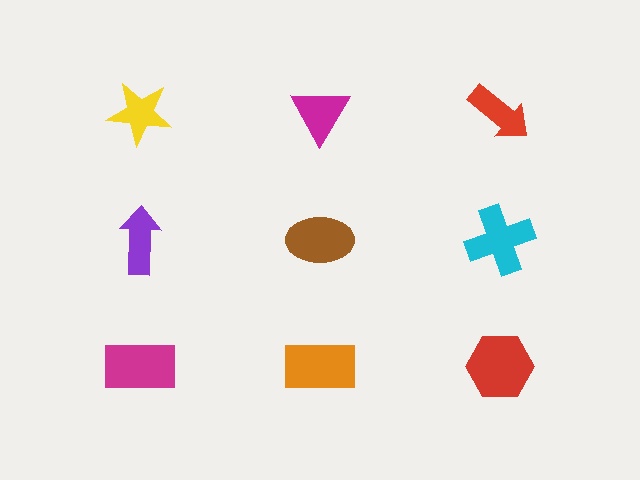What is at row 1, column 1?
A yellow star.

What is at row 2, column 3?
A cyan cross.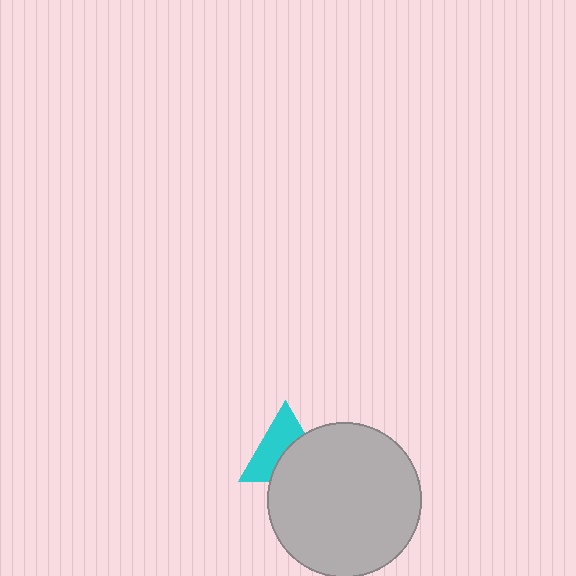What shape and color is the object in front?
The object in front is a light gray circle.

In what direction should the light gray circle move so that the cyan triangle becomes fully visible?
The light gray circle should move toward the lower-right. That is the shortest direction to clear the overlap and leave the cyan triangle fully visible.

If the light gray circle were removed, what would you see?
You would see the complete cyan triangle.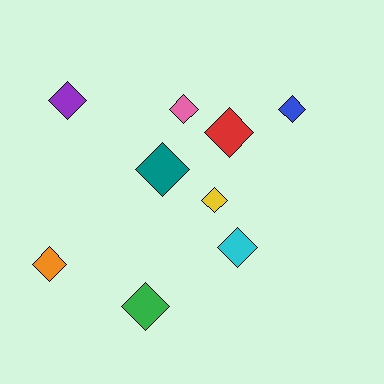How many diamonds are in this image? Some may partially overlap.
There are 9 diamonds.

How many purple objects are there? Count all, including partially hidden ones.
There is 1 purple object.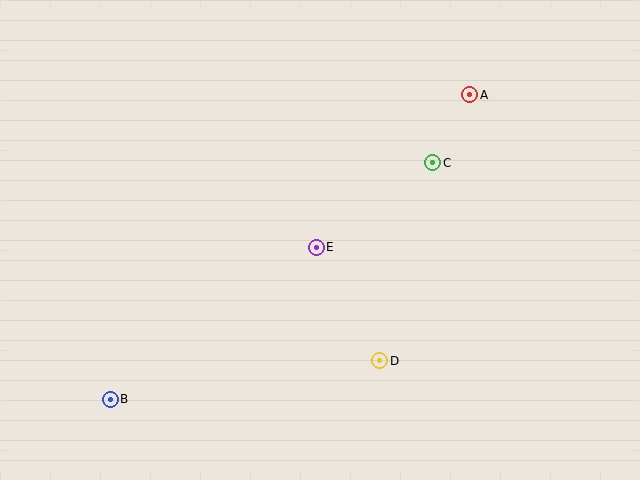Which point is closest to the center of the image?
Point E at (316, 247) is closest to the center.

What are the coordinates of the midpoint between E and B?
The midpoint between E and B is at (213, 323).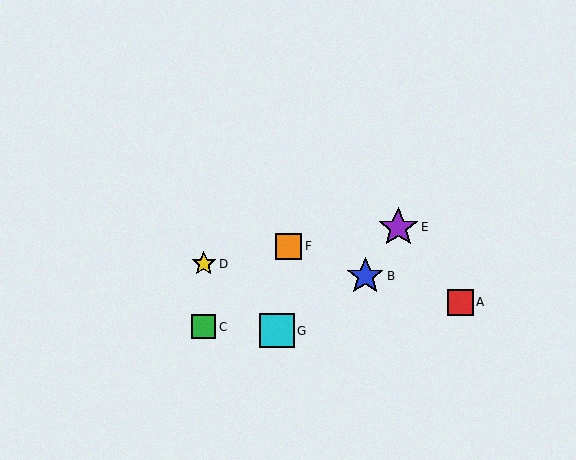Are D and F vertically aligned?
No, D is at x≈204 and F is at x≈289.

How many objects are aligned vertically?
2 objects (C, D) are aligned vertically.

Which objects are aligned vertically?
Objects C, D are aligned vertically.